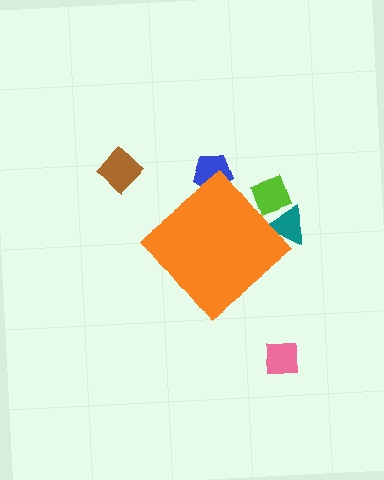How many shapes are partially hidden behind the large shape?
3 shapes are partially hidden.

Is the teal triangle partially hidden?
Yes, the teal triangle is partially hidden behind the orange diamond.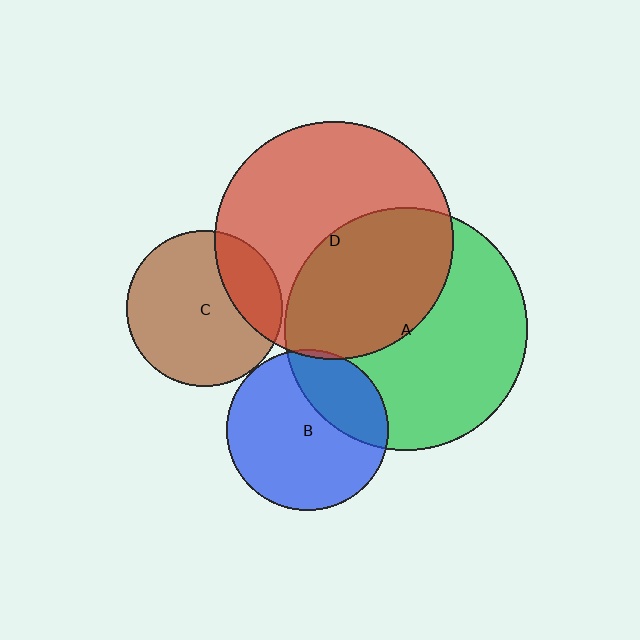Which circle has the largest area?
Circle A (green).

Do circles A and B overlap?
Yes.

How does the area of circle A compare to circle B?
Approximately 2.3 times.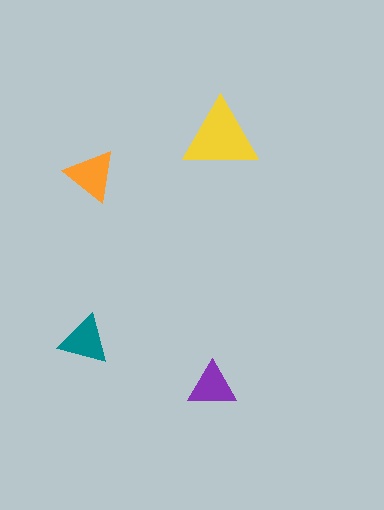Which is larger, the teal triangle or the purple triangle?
The teal one.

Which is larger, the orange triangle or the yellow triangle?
The yellow one.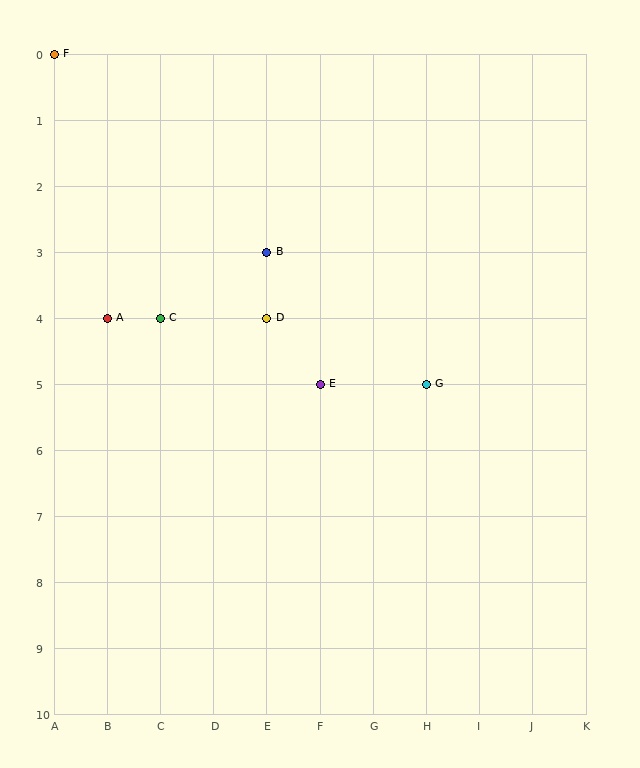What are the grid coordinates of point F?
Point F is at grid coordinates (A, 0).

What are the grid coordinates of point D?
Point D is at grid coordinates (E, 4).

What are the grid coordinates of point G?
Point G is at grid coordinates (H, 5).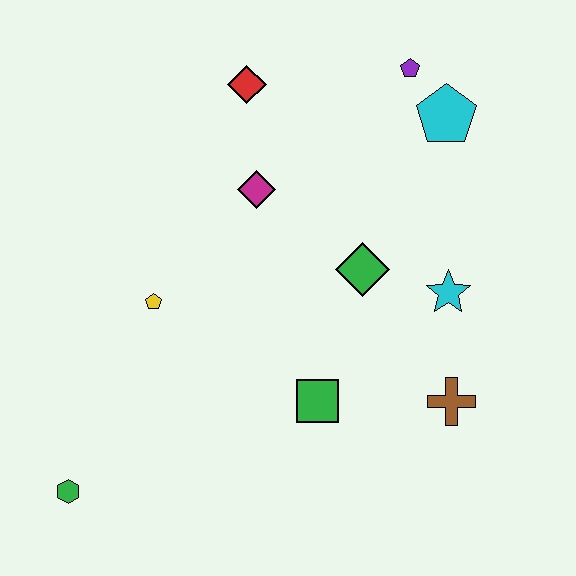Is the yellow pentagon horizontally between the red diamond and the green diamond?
No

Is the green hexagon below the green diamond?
Yes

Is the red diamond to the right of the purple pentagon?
No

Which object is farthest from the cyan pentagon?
The green hexagon is farthest from the cyan pentagon.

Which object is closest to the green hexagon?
The yellow pentagon is closest to the green hexagon.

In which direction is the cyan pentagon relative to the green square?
The cyan pentagon is above the green square.